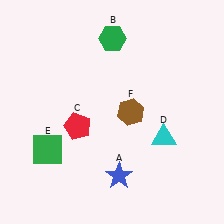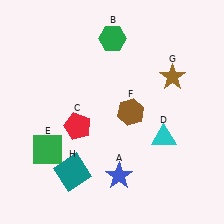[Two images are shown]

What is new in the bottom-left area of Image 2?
A teal square (H) was added in the bottom-left area of Image 2.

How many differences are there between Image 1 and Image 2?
There are 2 differences between the two images.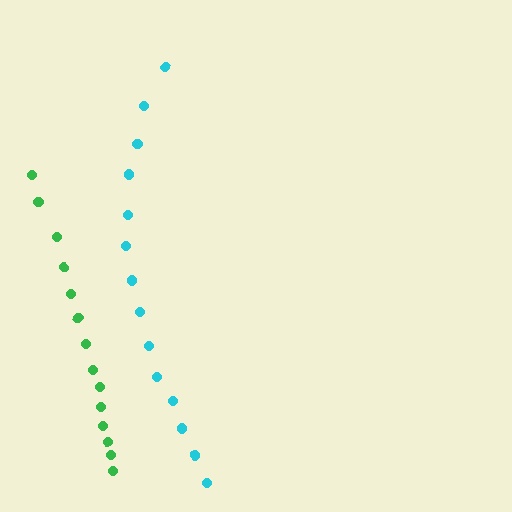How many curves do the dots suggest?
There are 2 distinct paths.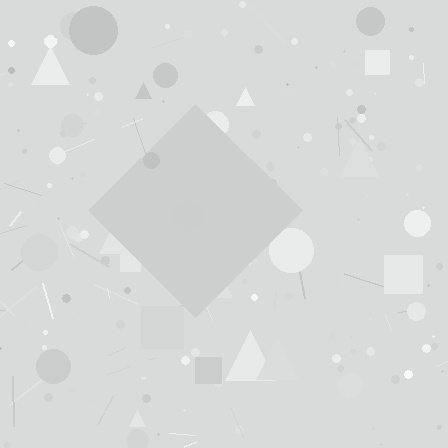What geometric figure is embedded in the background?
A diamond is embedded in the background.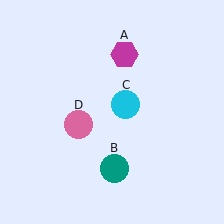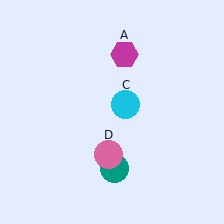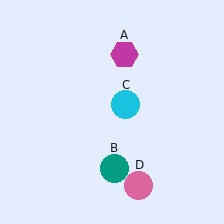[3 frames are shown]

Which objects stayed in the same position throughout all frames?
Magenta hexagon (object A) and teal circle (object B) and cyan circle (object C) remained stationary.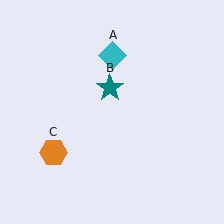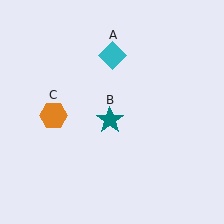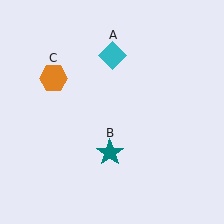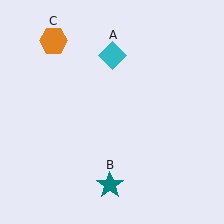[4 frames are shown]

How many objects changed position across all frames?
2 objects changed position: teal star (object B), orange hexagon (object C).